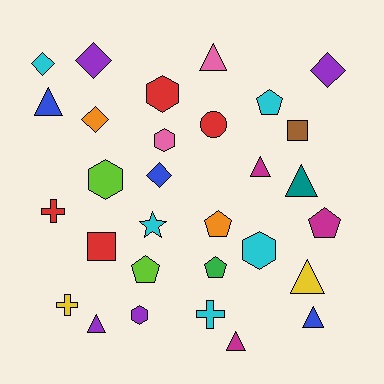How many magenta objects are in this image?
There are 3 magenta objects.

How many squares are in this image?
There are 2 squares.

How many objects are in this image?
There are 30 objects.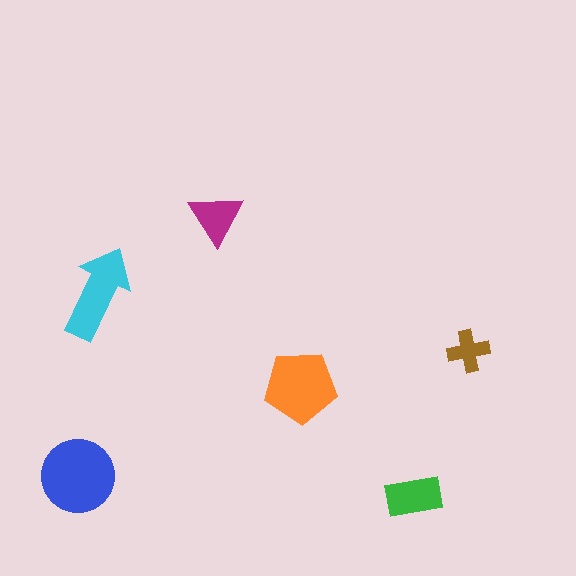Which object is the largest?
The blue circle.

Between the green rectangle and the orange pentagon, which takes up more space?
The orange pentagon.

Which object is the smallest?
The brown cross.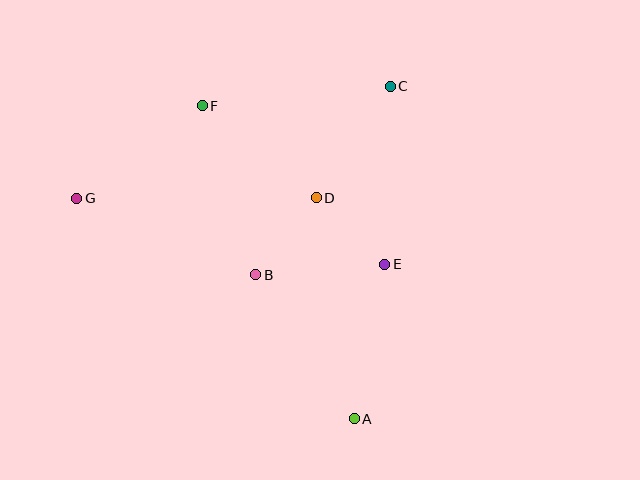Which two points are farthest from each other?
Points A and G are farthest from each other.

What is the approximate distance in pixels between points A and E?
The distance between A and E is approximately 158 pixels.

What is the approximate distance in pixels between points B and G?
The distance between B and G is approximately 195 pixels.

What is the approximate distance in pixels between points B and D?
The distance between B and D is approximately 98 pixels.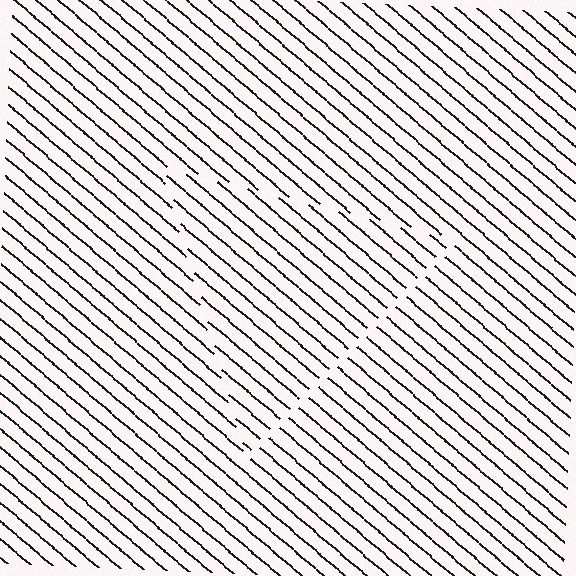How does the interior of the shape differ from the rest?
The interior of the shape contains the same grating, shifted by half a period — the contour is defined by the phase discontinuity where line-ends from the inner and outer gratings abut.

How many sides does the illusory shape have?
3 sides — the line-ends trace a triangle.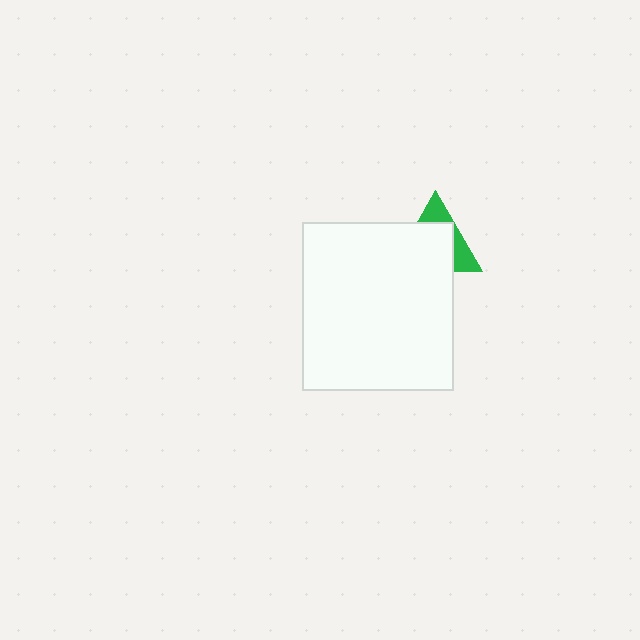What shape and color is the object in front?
The object in front is a white rectangle.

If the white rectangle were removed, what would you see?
You would see the complete green triangle.